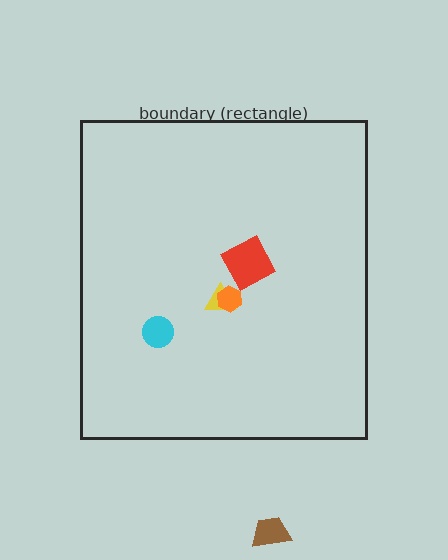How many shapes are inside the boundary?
4 inside, 1 outside.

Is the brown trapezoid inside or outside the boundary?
Outside.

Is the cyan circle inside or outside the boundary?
Inside.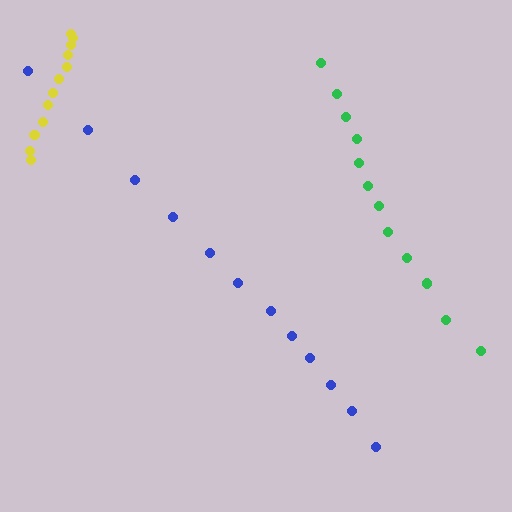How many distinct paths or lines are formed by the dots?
There are 3 distinct paths.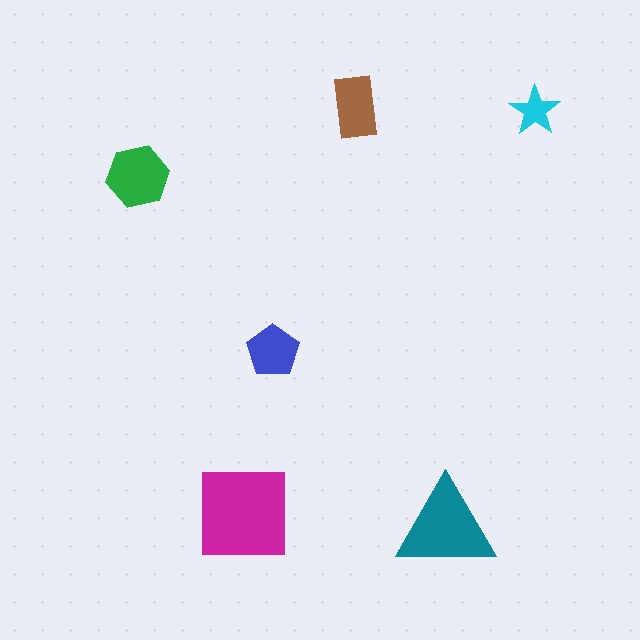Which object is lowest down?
The teal triangle is bottommost.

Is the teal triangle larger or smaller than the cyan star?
Larger.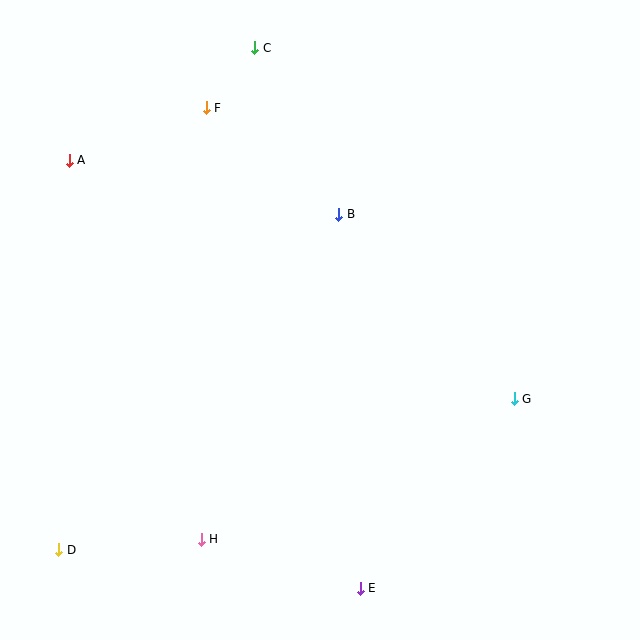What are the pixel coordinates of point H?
Point H is at (201, 539).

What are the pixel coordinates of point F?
Point F is at (206, 108).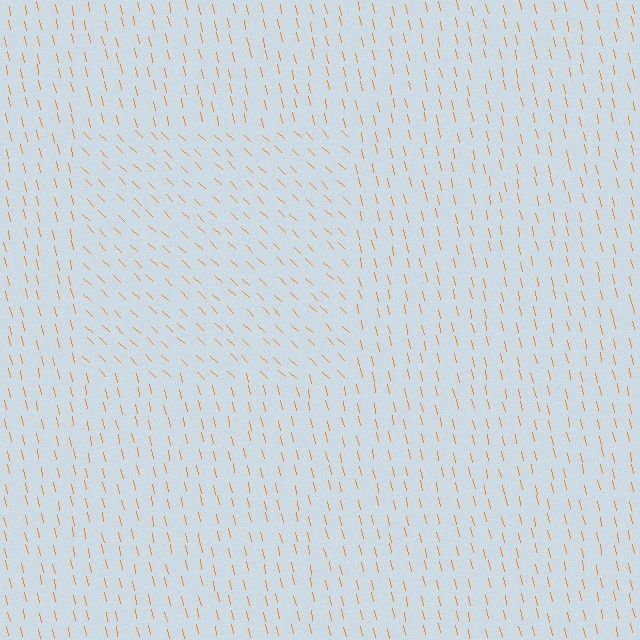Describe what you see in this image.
The image is filled with small orange line segments. A rectangle region in the image has lines oriented differently from the surrounding lines, creating a visible texture boundary.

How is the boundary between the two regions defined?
The boundary is defined purely by a change in line orientation (approximately 34 degrees difference). All lines are the same color and thickness.